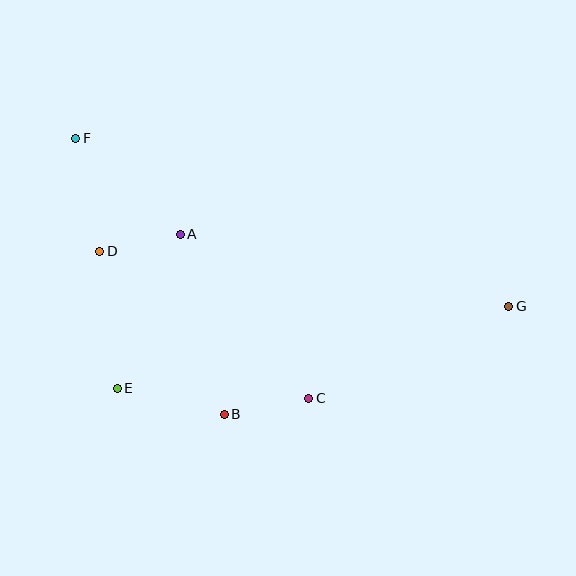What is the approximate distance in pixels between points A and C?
The distance between A and C is approximately 209 pixels.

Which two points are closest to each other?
Points A and D are closest to each other.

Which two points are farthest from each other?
Points F and G are farthest from each other.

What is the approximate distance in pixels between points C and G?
The distance between C and G is approximately 220 pixels.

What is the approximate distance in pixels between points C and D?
The distance between C and D is approximately 256 pixels.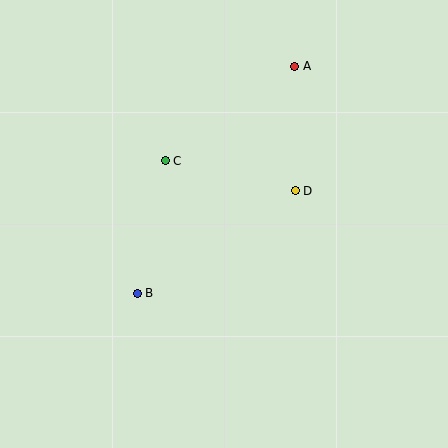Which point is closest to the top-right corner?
Point A is closest to the top-right corner.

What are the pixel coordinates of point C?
Point C is at (165, 161).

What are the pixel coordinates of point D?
Point D is at (295, 191).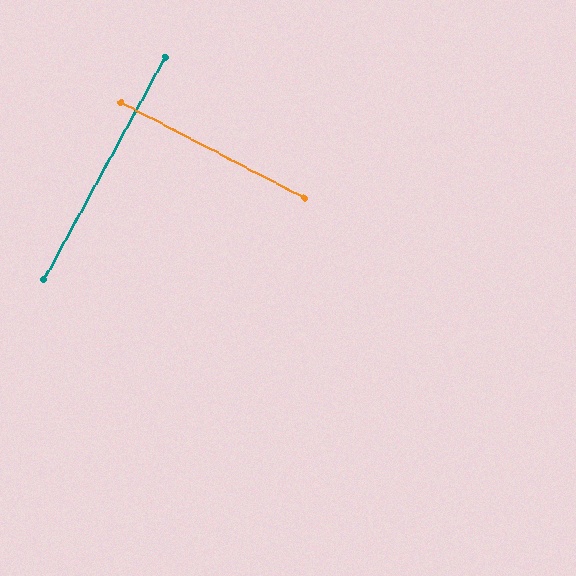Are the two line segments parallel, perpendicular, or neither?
Perpendicular — they meet at approximately 89°.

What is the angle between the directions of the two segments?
Approximately 89 degrees.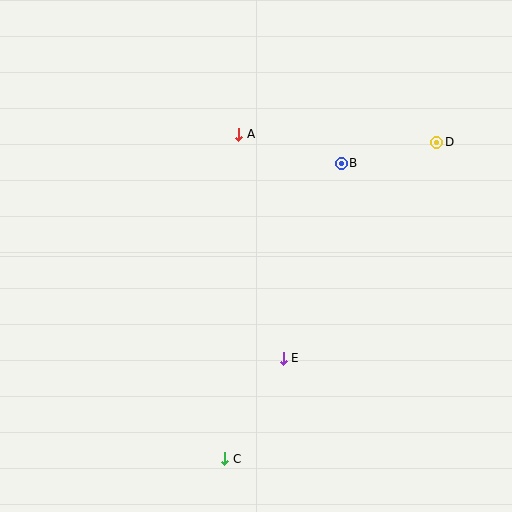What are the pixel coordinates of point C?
Point C is at (225, 459).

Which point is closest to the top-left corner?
Point A is closest to the top-left corner.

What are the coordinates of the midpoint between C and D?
The midpoint between C and D is at (331, 301).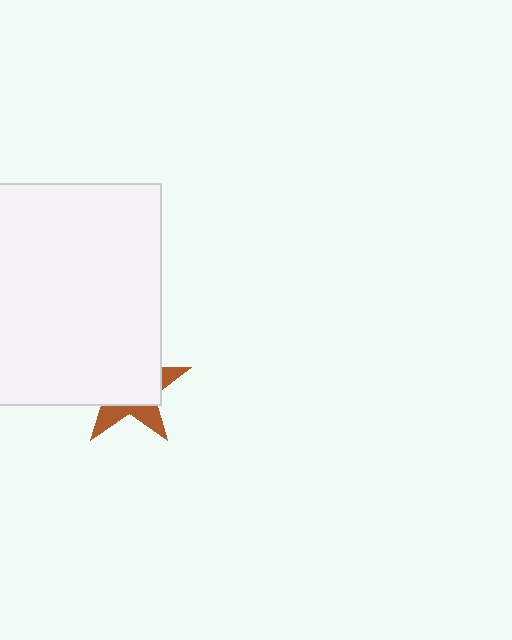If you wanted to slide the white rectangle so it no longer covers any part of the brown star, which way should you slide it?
Slide it toward the upper-left — that is the most direct way to separate the two shapes.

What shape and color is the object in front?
The object in front is a white rectangle.